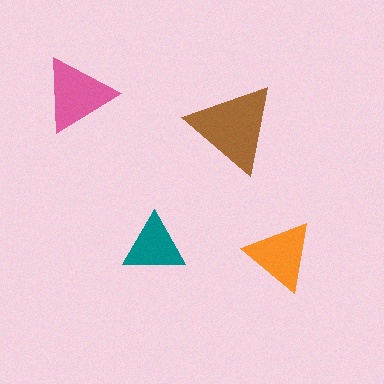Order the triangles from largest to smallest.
the brown one, the pink one, the orange one, the teal one.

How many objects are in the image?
There are 4 objects in the image.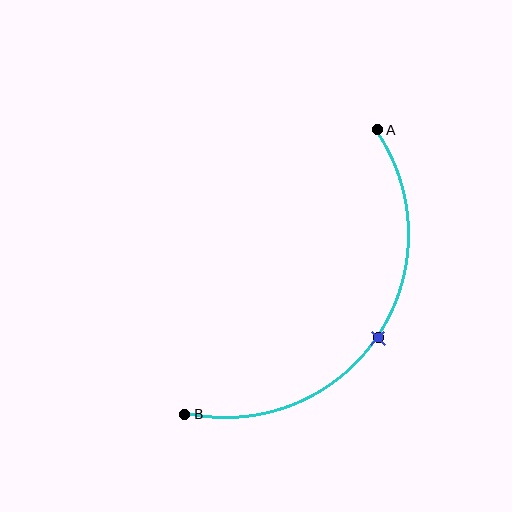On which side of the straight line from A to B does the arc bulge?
The arc bulges below and to the right of the straight line connecting A and B.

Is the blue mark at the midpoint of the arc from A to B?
Yes. The blue mark lies on the arc at equal arc-length from both A and B — it is the arc midpoint.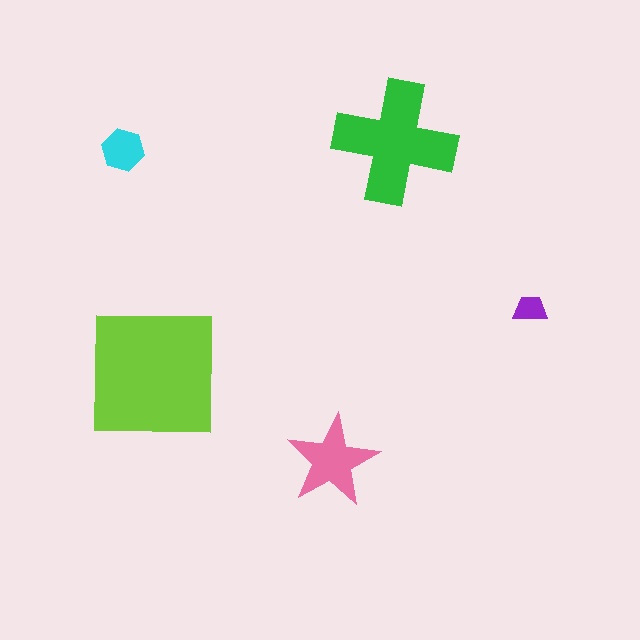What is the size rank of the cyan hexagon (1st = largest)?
4th.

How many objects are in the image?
There are 5 objects in the image.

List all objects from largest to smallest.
The lime square, the green cross, the pink star, the cyan hexagon, the purple trapezoid.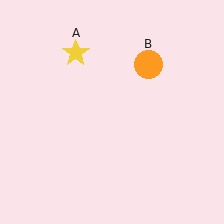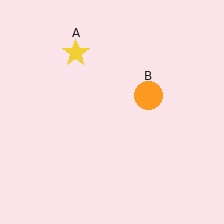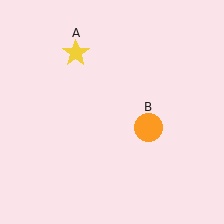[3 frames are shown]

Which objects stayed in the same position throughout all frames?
Yellow star (object A) remained stationary.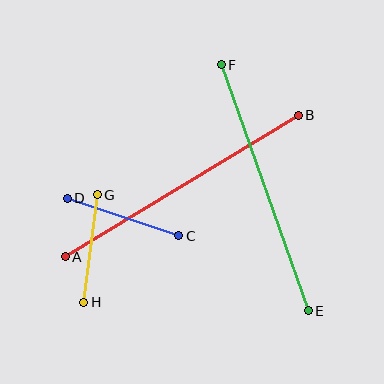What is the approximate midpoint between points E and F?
The midpoint is at approximately (265, 188) pixels.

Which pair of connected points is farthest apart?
Points A and B are farthest apart.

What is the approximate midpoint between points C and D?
The midpoint is at approximately (123, 217) pixels.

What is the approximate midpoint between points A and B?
The midpoint is at approximately (182, 186) pixels.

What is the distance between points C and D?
The distance is approximately 118 pixels.